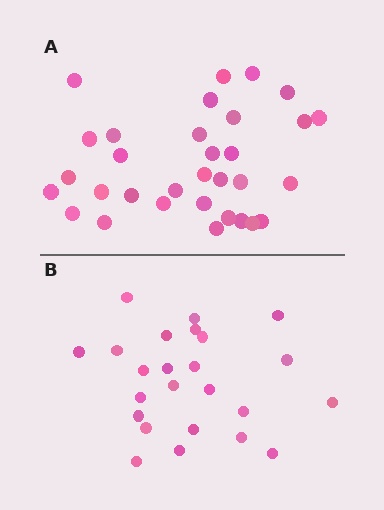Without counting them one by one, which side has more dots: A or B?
Region A (the top region) has more dots.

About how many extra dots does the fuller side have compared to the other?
Region A has roughly 8 or so more dots than region B.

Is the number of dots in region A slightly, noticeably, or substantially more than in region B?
Region A has noticeably more, but not dramatically so. The ratio is roughly 1.3 to 1.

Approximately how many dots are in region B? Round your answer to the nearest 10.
About 20 dots. (The exact count is 24, which rounds to 20.)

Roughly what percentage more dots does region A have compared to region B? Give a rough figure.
About 35% more.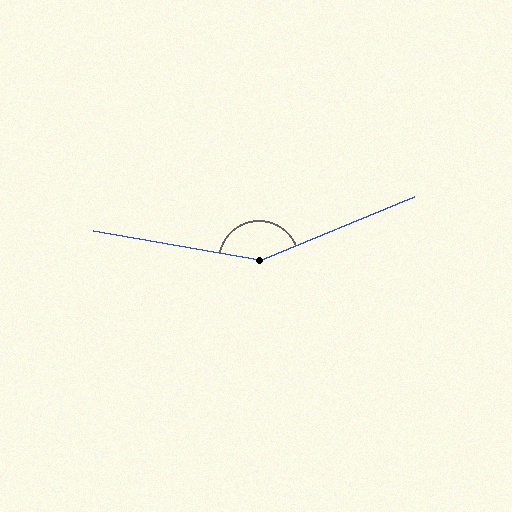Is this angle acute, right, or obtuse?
It is obtuse.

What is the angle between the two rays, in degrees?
Approximately 147 degrees.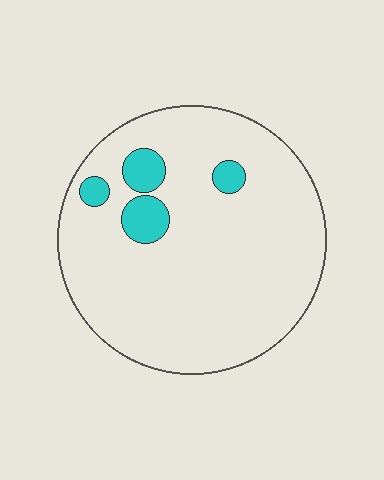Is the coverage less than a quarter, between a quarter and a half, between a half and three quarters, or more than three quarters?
Less than a quarter.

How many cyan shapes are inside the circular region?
4.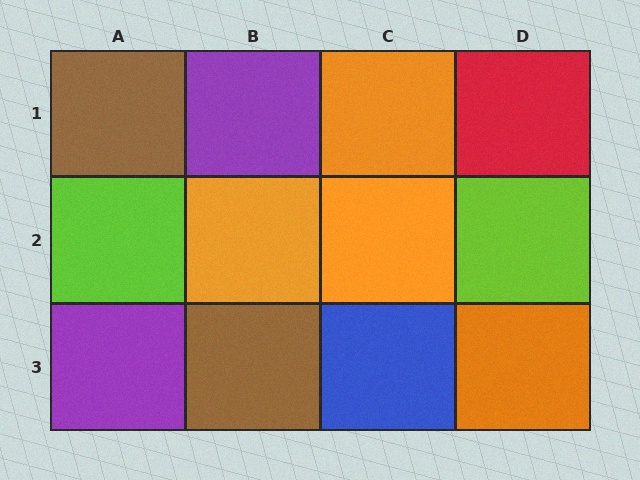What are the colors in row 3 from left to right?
Purple, brown, blue, orange.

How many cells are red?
1 cell is red.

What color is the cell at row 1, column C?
Orange.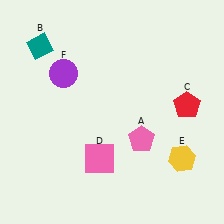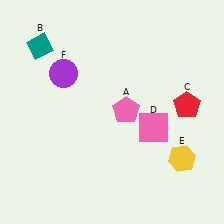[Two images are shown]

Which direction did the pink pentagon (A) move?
The pink pentagon (A) moved up.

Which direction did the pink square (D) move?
The pink square (D) moved right.